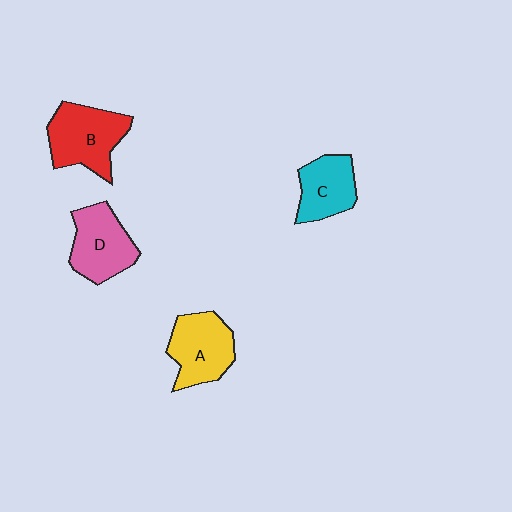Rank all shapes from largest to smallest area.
From largest to smallest: B (red), A (yellow), D (pink), C (cyan).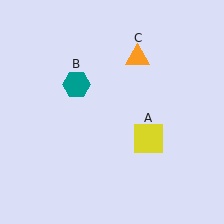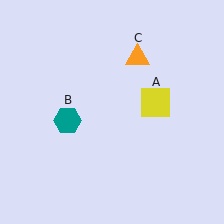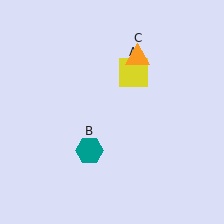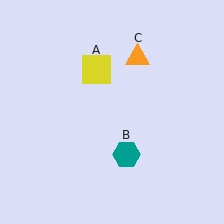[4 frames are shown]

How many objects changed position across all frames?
2 objects changed position: yellow square (object A), teal hexagon (object B).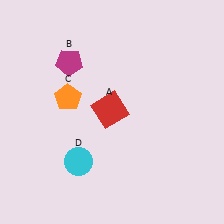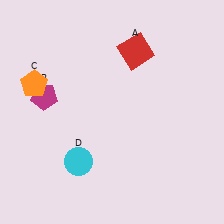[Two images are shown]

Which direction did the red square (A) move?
The red square (A) moved up.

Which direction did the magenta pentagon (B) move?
The magenta pentagon (B) moved down.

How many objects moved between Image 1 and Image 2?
3 objects moved between the two images.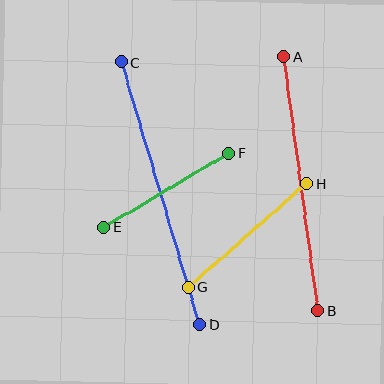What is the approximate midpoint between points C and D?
The midpoint is at approximately (161, 193) pixels.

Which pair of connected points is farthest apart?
Points C and D are farthest apart.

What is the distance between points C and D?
The distance is approximately 274 pixels.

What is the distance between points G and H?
The distance is approximately 158 pixels.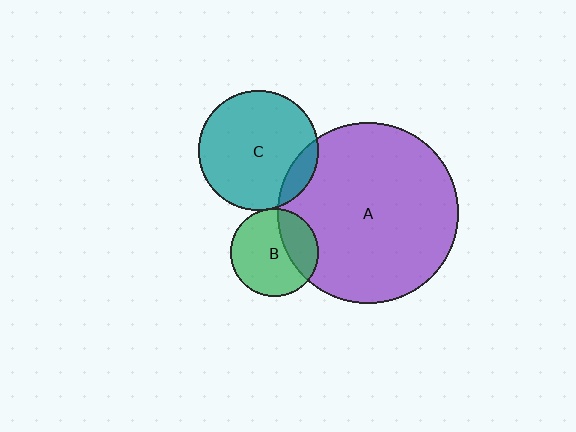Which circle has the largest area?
Circle A (purple).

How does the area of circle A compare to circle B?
Approximately 4.2 times.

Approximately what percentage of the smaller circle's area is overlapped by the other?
Approximately 30%.